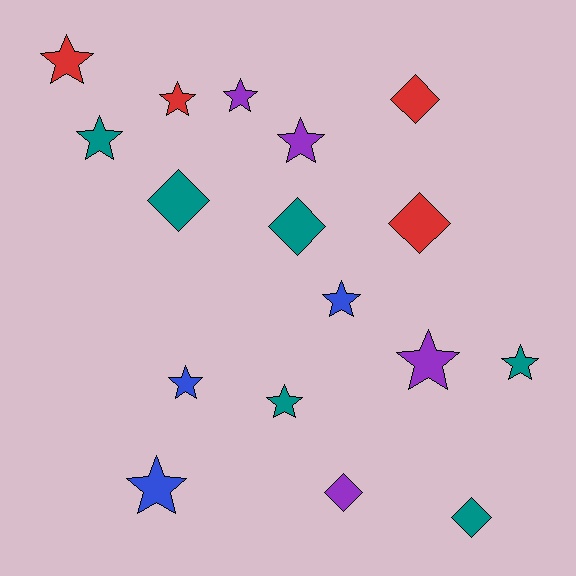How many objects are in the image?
There are 17 objects.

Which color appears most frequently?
Teal, with 6 objects.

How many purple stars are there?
There are 3 purple stars.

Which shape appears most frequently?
Star, with 11 objects.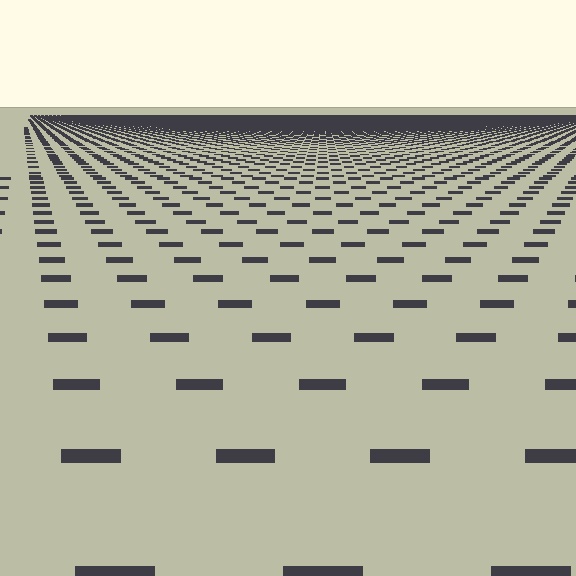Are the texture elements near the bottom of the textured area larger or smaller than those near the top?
Larger. Near the bottom, elements are closer to the viewer and appear at a bigger on-screen size.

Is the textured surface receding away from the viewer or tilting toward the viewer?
The surface is receding away from the viewer. Texture elements get smaller and denser toward the top.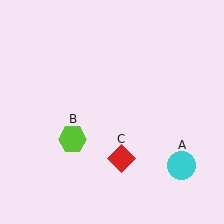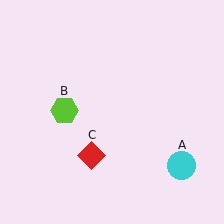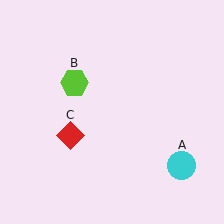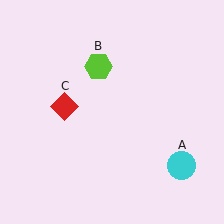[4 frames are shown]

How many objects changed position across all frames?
2 objects changed position: lime hexagon (object B), red diamond (object C).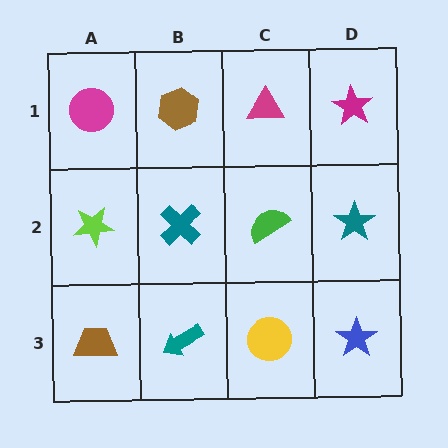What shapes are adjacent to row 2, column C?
A magenta triangle (row 1, column C), a yellow circle (row 3, column C), a teal cross (row 2, column B), a teal star (row 2, column D).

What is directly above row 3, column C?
A green semicircle.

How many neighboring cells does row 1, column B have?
3.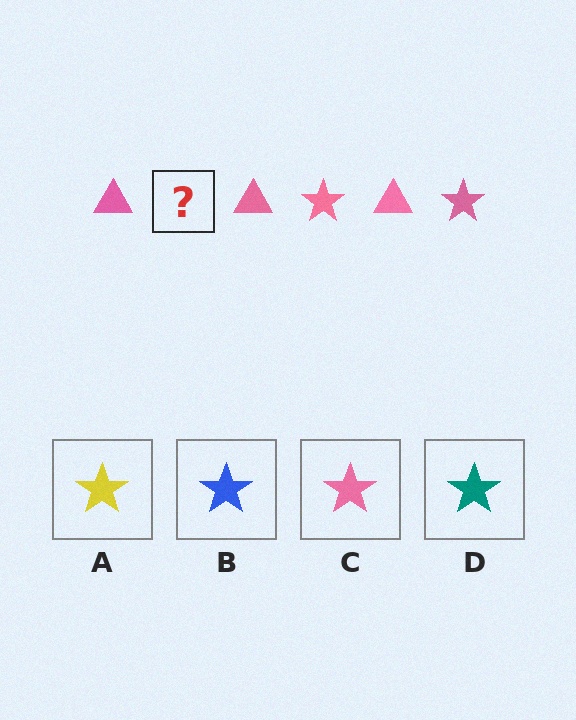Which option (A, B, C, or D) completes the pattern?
C.